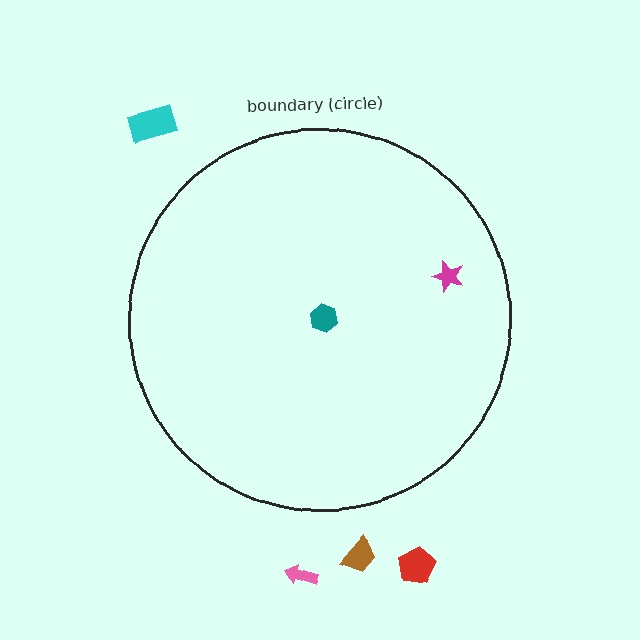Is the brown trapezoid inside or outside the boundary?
Outside.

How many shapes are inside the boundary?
2 inside, 4 outside.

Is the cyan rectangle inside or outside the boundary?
Outside.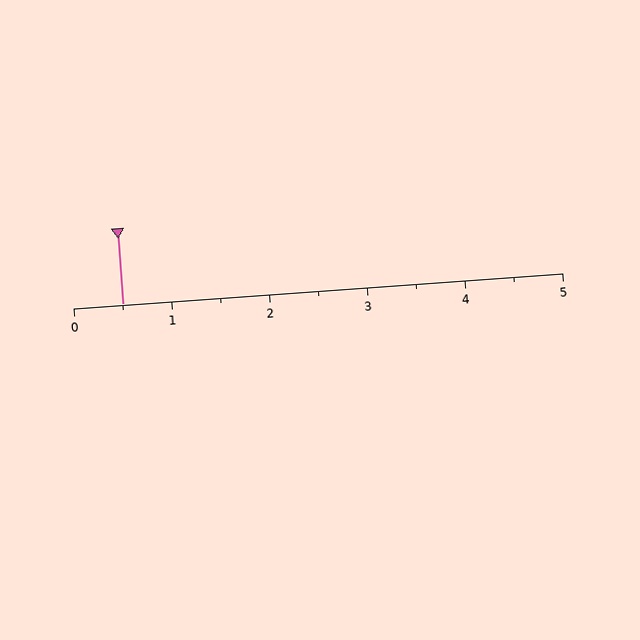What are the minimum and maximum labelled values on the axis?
The axis runs from 0 to 5.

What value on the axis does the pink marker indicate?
The marker indicates approximately 0.5.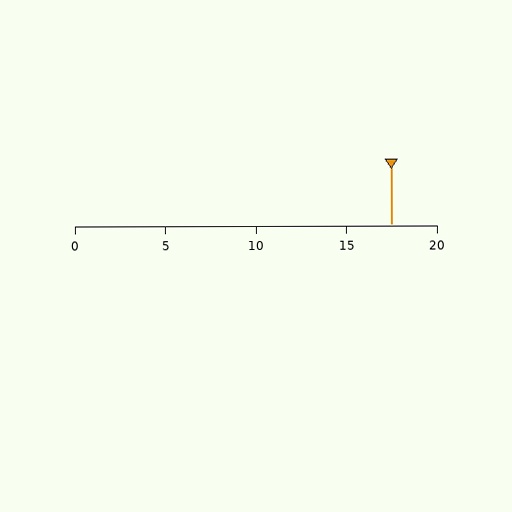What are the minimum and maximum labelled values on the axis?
The axis runs from 0 to 20.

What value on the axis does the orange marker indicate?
The marker indicates approximately 17.5.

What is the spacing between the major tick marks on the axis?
The major ticks are spaced 5 apart.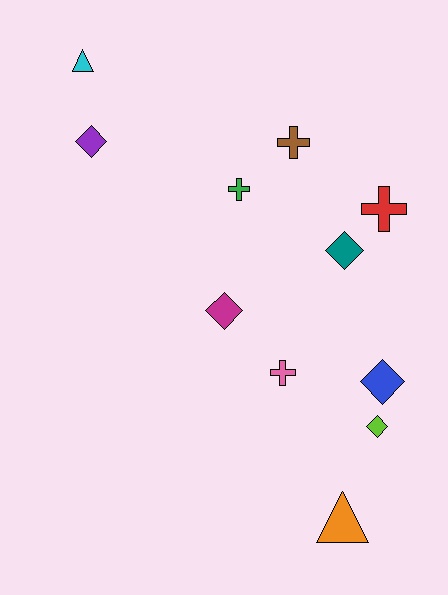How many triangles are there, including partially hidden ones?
There are 2 triangles.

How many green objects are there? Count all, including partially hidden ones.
There is 1 green object.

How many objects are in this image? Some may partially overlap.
There are 11 objects.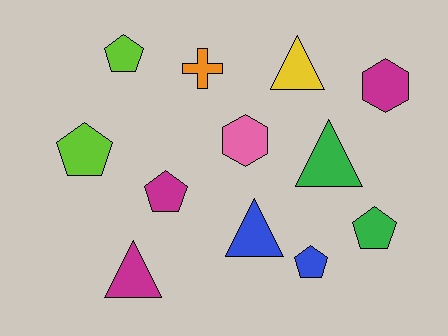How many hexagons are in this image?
There are 2 hexagons.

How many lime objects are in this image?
There are 2 lime objects.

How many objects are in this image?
There are 12 objects.